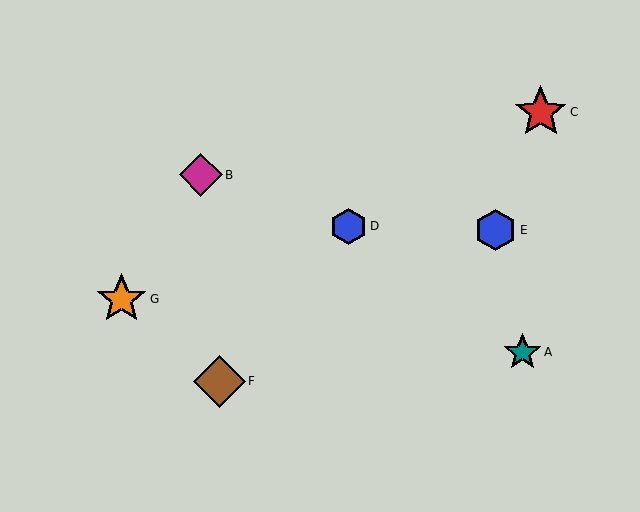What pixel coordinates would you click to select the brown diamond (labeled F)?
Click at (219, 381) to select the brown diamond F.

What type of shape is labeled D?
Shape D is a blue hexagon.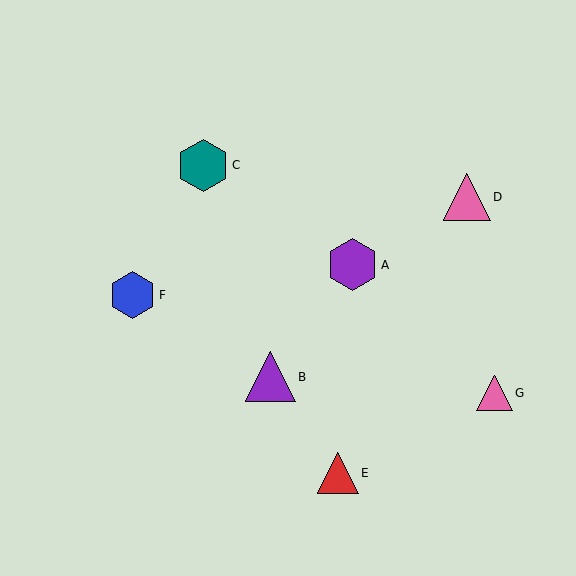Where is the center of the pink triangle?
The center of the pink triangle is at (494, 393).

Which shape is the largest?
The teal hexagon (labeled C) is the largest.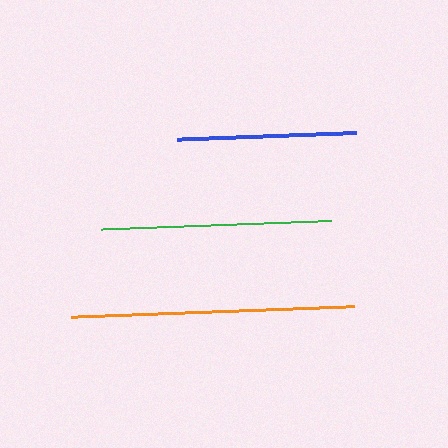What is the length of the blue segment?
The blue segment is approximately 179 pixels long.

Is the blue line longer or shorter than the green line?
The green line is longer than the blue line.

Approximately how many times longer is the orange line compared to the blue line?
The orange line is approximately 1.6 times the length of the blue line.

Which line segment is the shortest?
The blue line is the shortest at approximately 179 pixels.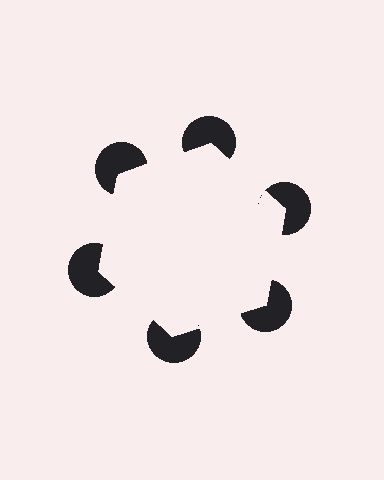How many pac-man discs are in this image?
There are 6 — one at each vertex of the illusory hexagon.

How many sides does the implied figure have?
6 sides.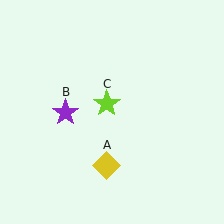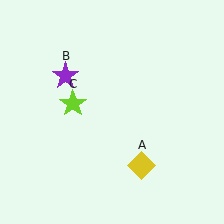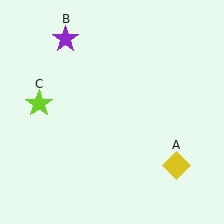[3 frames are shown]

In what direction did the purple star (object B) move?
The purple star (object B) moved up.